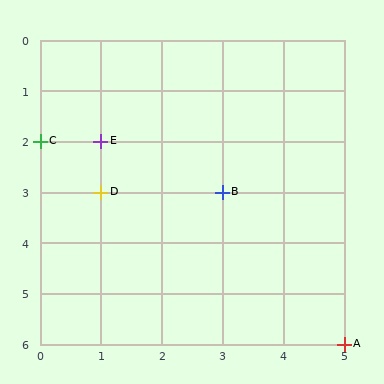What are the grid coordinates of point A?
Point A is at grid coordinates (5, 6).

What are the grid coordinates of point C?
Point C is at grid coordinates (0, 2).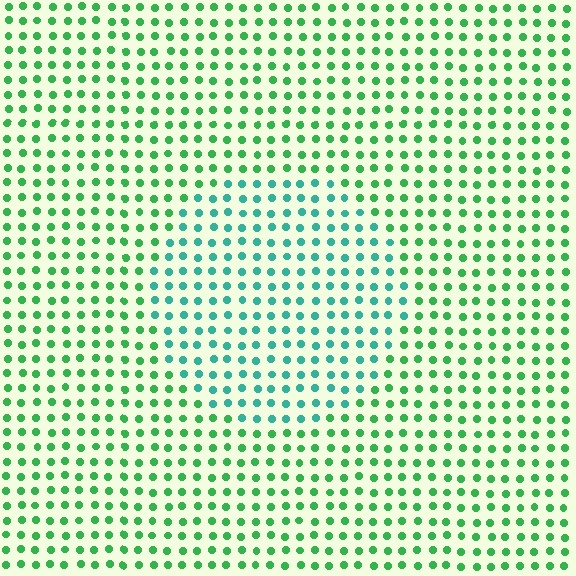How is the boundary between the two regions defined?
The boundary is defined purely by a slight shift in hue (about 37 degrees). Spacing, size, and orientation are identical on both sides.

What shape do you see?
I see a circle.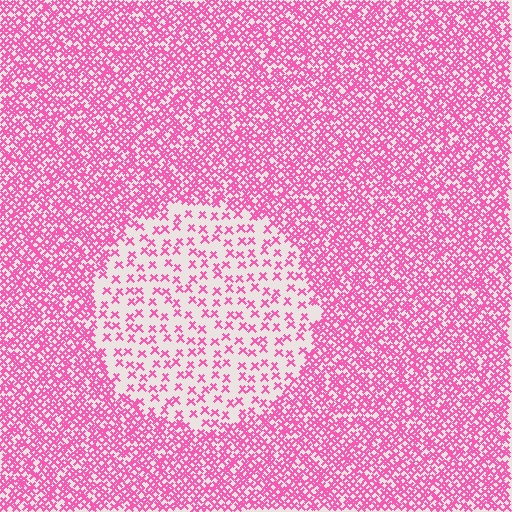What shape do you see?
I see a circle.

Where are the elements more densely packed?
The elements are more densely packed outside the circle boundary.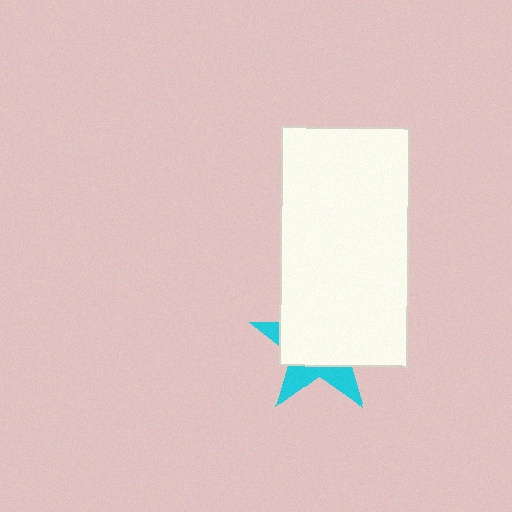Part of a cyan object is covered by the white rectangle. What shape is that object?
It is a star.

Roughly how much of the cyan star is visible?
A small part of it is visible (roughly 32%).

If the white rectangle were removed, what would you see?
You would see the complete cyan star.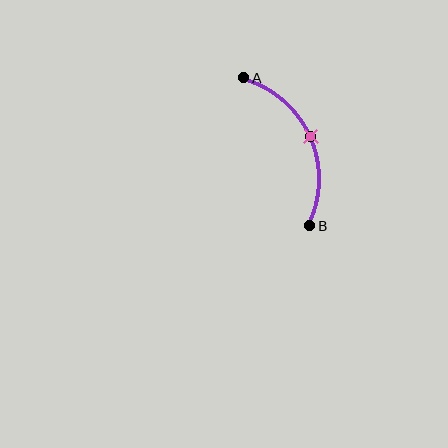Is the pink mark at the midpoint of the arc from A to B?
Yes. The pink mark lies on the arc at equal arc-length from both A and B — it is the arc midpoint.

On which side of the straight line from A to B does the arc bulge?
The arc bulges to the right of the straight line connecting A and B.